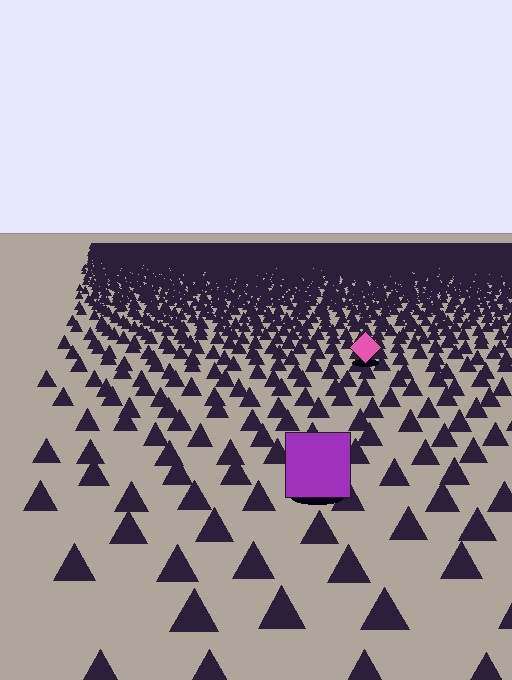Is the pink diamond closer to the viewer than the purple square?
No. The purple square is closer — you can tell from the texture gradient: the ground texture is coarser near it.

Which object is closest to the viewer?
The purple square is closest. The texture marks near it are larger and more spread out.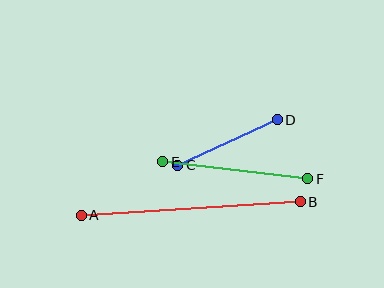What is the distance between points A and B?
The distance is approximately 219 pixels.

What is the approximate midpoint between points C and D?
The midpoint is at approximately (227, 143) pixels.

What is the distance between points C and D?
The distance is approximately 110 pixels.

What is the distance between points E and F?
The distance is approximately 146 pixels.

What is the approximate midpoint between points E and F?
The midpoint is at approximately (235, 170) pixels.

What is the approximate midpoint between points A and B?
The midpoint is at approximately (191, 209) pixels.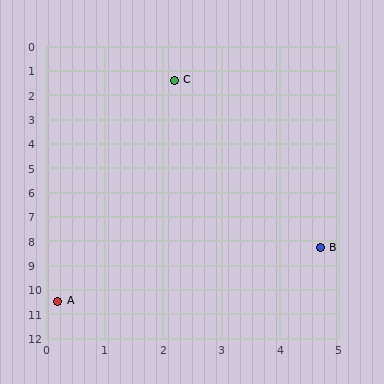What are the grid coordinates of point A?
Point A is at approximately (0.2, 10.5).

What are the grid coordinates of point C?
Point C is at approximately (2.2, 1.4).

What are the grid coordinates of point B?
Point B is at approximately (4.7, 8.3).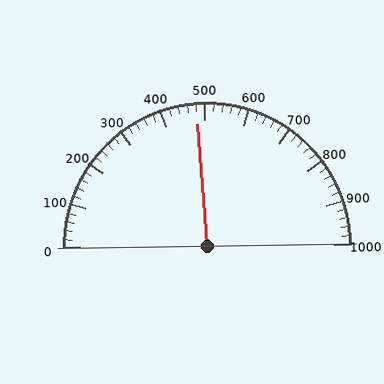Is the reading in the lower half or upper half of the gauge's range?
The reading is in the lower half of the range (0 to 1000).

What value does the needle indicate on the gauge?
The needle indicates approximately 480.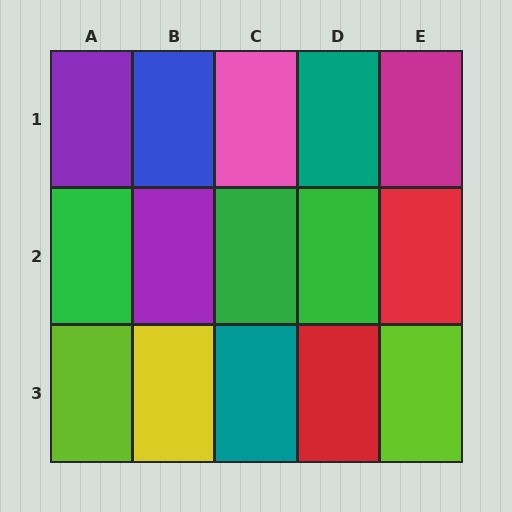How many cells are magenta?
1 cell is magenta.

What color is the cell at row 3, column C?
Teal.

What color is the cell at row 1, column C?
Pink.